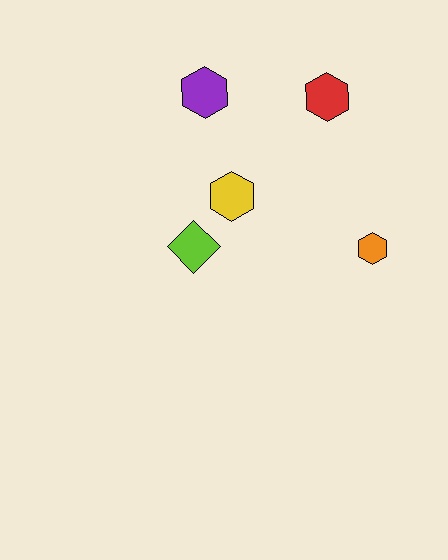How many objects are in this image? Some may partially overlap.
There are 5 objects.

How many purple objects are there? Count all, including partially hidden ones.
There is 1 purple object.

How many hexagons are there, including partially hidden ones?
There are 4 hexagons.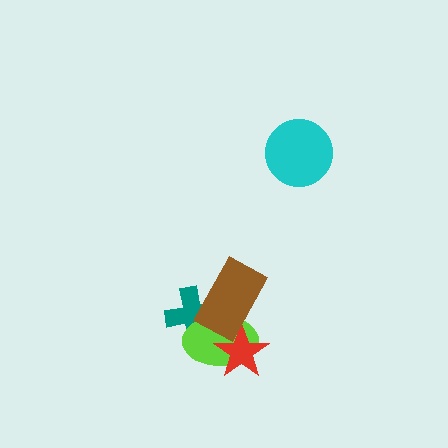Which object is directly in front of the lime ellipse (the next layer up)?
The red star is directly in front of the lime ellipse.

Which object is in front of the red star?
The brown rectangle is in front of the red star.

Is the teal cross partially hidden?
Yes, it is partially covered by another shape.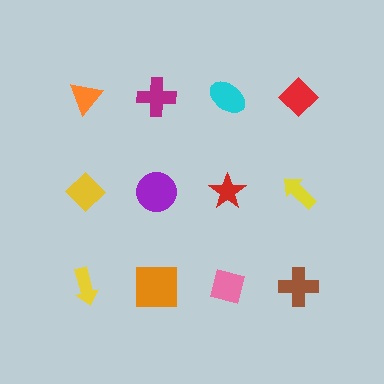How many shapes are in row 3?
4 shapes.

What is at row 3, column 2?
An orange square.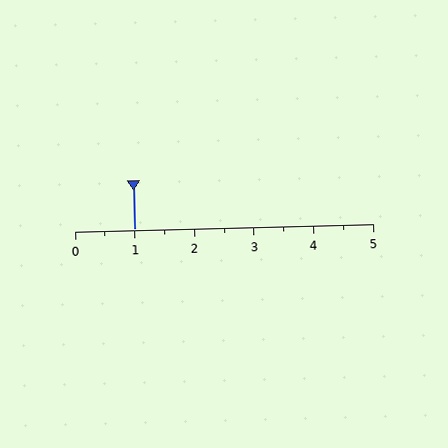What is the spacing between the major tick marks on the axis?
The major ticks are spaced 1 apart.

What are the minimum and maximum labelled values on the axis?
The axis runs from 0 to 5.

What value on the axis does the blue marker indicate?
The marker indicates approximately 1.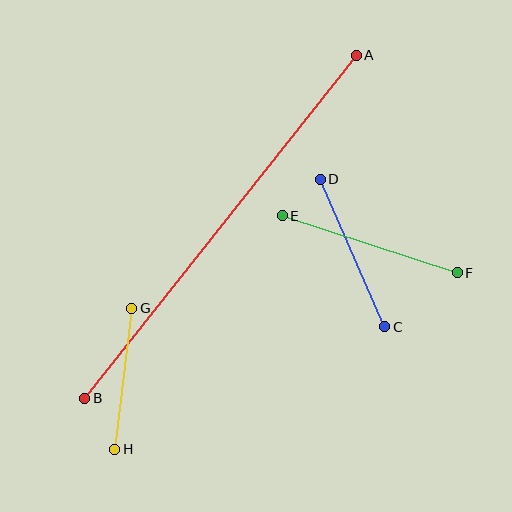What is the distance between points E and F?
The distance is approximately 184 pixels.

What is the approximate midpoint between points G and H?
The midpoint is at approximately (123, 379) pixels.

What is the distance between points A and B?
The distance is approximately 438 pixels.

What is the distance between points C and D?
The distance is approximately 161 pixels.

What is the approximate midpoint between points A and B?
The midpoint is at approximately (221, 227) pixels.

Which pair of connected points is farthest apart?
Points A and B are farthest apart.